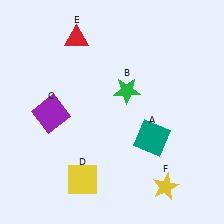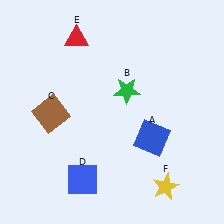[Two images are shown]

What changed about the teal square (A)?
In Image 1, A is teal. In Image 2, it changed to blue.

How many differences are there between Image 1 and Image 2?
There are 3 differences between the two images.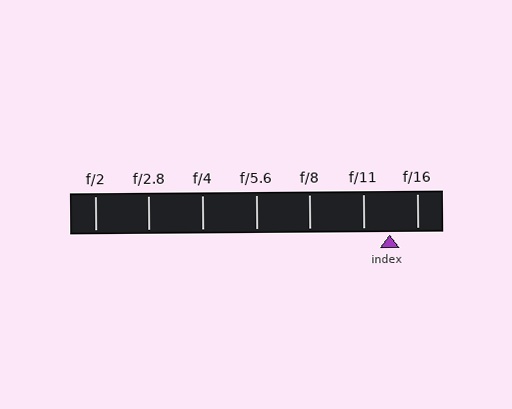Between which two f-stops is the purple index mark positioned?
The index mark is between f/11 and f/16.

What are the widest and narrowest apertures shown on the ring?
The widest aperture shown is f/2 and the narrowest is f/16.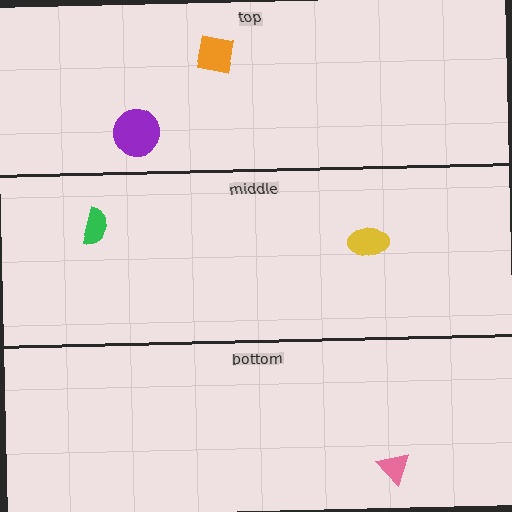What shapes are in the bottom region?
The pink triangle.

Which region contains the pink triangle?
The bottom region.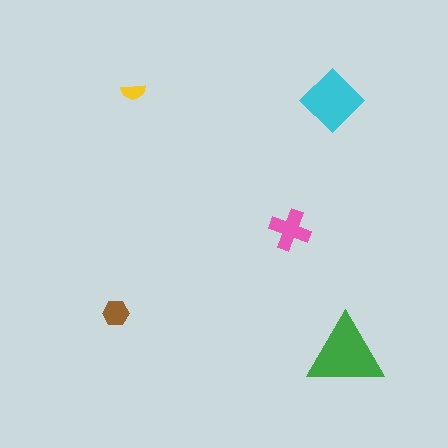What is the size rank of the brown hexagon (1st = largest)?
4th.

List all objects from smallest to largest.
The yellow semicircle, the brown hexagon, the pink cross, the cyan diamond, the green triangle.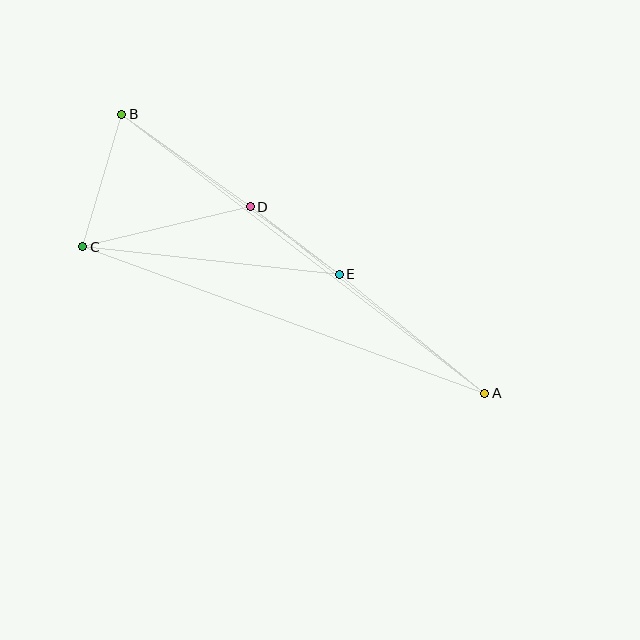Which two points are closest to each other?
Points D and E are closest to each other.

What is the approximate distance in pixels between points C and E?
The distance between C and E is approximately 258 pixels.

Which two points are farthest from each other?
Points A and B are farthest from each other.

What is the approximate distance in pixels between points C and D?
The distance between C and D is approximately 172 pixels.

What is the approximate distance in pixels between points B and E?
The distance between B and E is approximately 270 pixels.